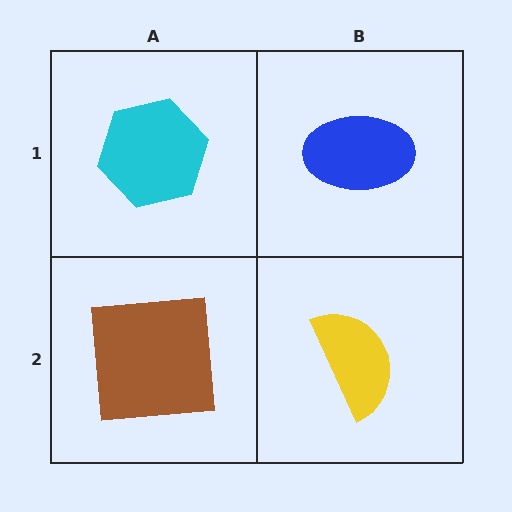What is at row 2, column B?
A yellow semicircle.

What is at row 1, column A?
A cyan hexagon.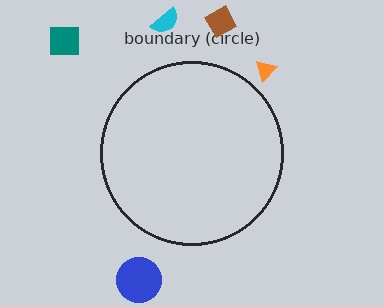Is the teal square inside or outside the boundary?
Outside.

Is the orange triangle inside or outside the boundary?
Outside.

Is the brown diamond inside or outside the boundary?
Outside.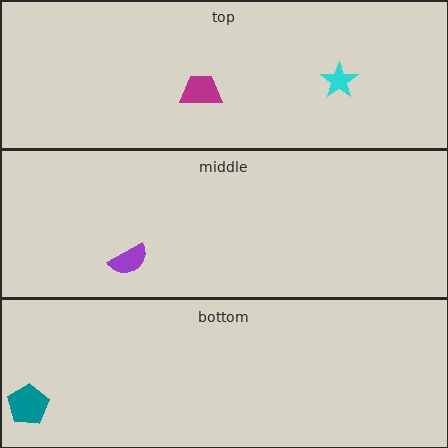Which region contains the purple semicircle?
The middle region.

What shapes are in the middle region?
The purple semicircle.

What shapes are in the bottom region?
The teal pentagon.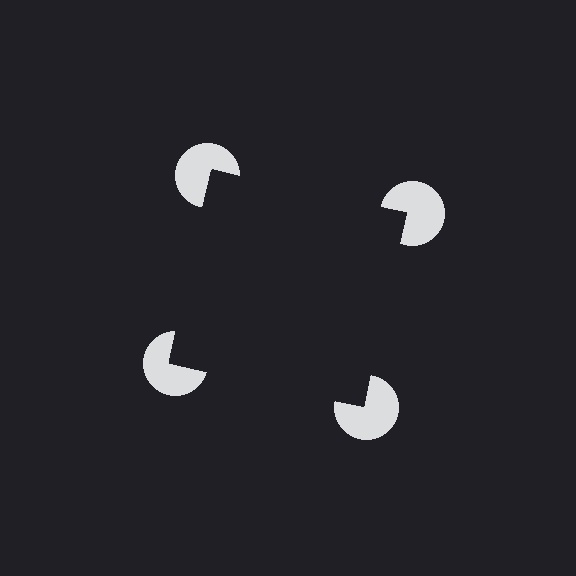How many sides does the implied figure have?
4 sides.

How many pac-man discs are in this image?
There are 4 — one at each vertex of the illusory square.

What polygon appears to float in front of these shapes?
An illusory square — its edges are inferred from the aligned wedge cuts in the pac-man discs, not physically drawn.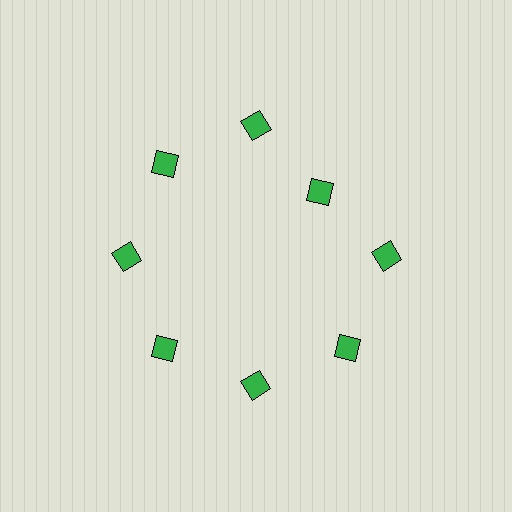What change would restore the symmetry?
The symmetry would be restored by moving it outward, back onto the ring so that all 8 diamonds sit at equal angles and equal distance from the center.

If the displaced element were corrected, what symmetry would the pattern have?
It would have 8-fold rotational symmetry — the pattern would map onto itself every 45 degrees.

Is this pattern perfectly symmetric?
No. The 8 green diamonds are arranged in a ring, but one element near the 2 o'clock position is pulled inward toward the center, breaking the 8-fold rotational symmetry.